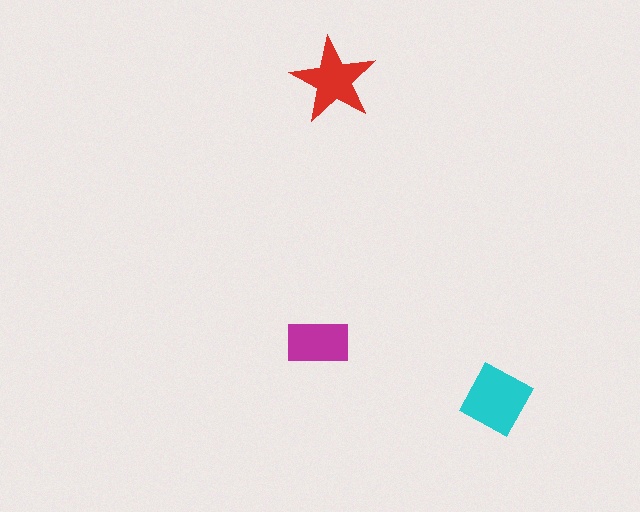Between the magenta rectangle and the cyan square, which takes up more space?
The cyan square.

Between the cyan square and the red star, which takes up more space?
The cyan square.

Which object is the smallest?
The magenta rectangle.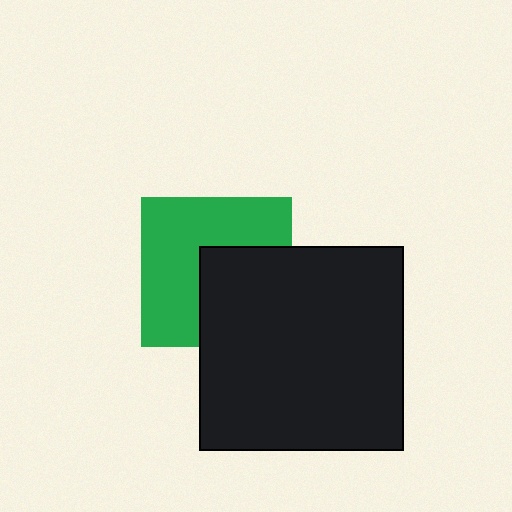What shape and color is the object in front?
The object in front is a black square.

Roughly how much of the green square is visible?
About half of it is visible (roughly 58%).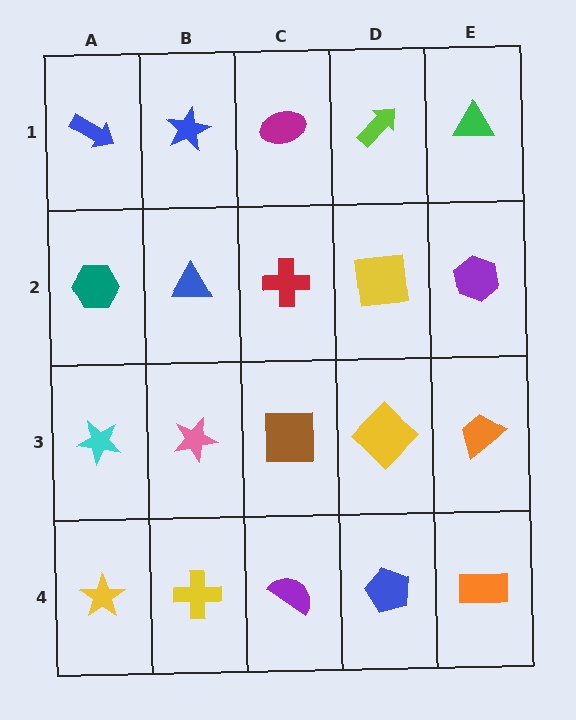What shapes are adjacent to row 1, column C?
A red cross (row 2, column C), a blue star (row 1, column B), a lime arrow (row 1, column D).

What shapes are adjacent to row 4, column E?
An orange trapezoid (row 3, column E), a blue pentagon (row 4, column D).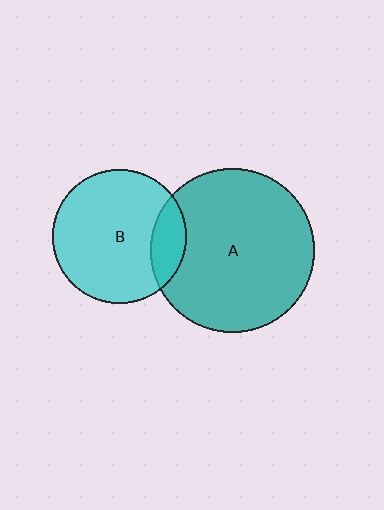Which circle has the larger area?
Circle A (teal).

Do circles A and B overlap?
Yes.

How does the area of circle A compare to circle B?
Approximately 1.5 times.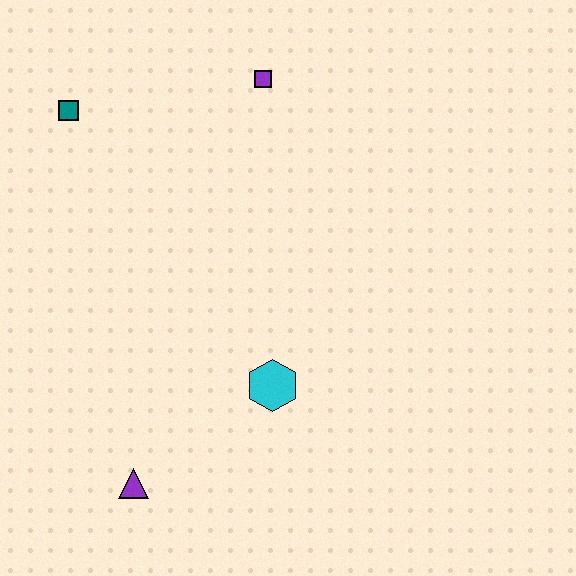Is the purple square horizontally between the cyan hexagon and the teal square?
Yes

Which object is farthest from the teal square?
The purple triangle is farthest from the teal square.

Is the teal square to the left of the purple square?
Yes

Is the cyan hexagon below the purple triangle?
No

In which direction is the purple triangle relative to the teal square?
The purple triangle is below the teal square.